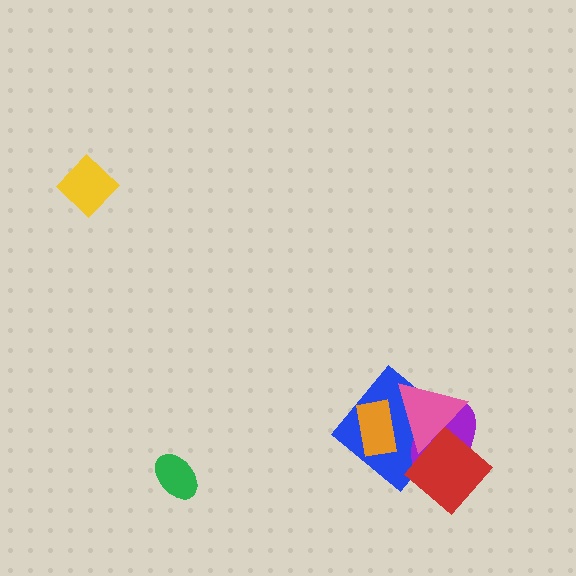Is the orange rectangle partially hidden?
Yes, it is partially covered by another shape.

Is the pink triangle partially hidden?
No, no other shape covers it.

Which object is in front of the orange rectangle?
The pink triangle is in front of the orange rectangle.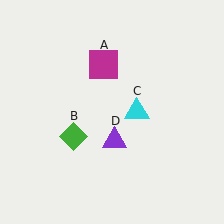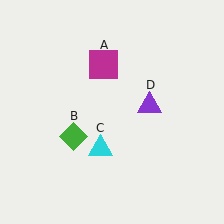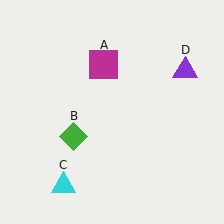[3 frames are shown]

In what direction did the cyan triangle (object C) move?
The cyan triangle (object C) moved down and to the left.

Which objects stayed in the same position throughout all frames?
Magenta square (object A) and green diamond (object B) remained stationary.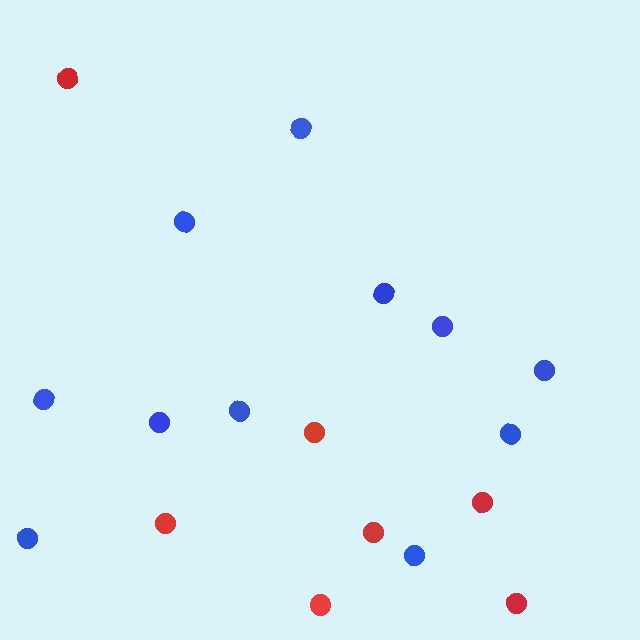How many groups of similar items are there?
There are 2 groups: one group of red circles (7) and one group of blue circles (11).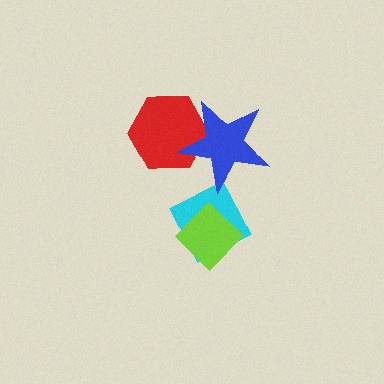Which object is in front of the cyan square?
The lime diamond is in front of the cyan square.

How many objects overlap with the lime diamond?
1 object overlaps with the lime diamond.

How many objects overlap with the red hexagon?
1 object overlaps with the red hexagon.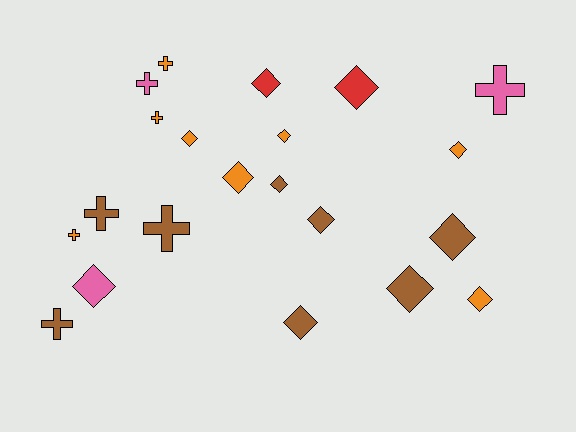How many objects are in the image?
There are 21 objects.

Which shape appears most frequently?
Diamond, with 13 objects.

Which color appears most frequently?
Brown, with 8 objects.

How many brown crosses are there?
There are 3 brown crosses.